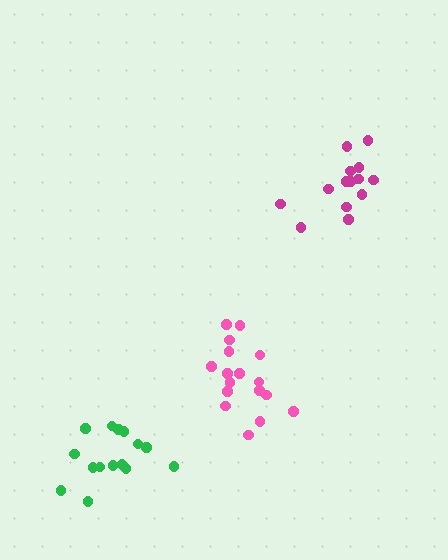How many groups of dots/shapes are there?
There are 3 groups.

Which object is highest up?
The magenta cluster is topmost.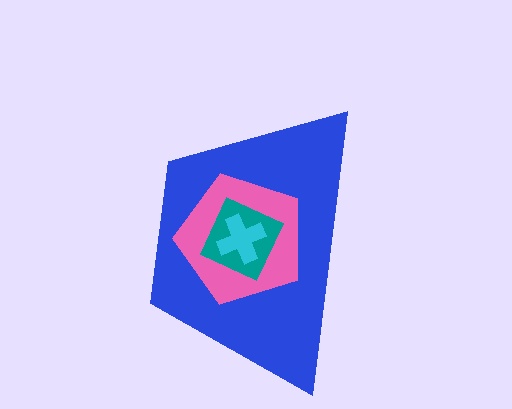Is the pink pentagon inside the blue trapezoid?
Yes.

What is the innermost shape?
The cyan cross.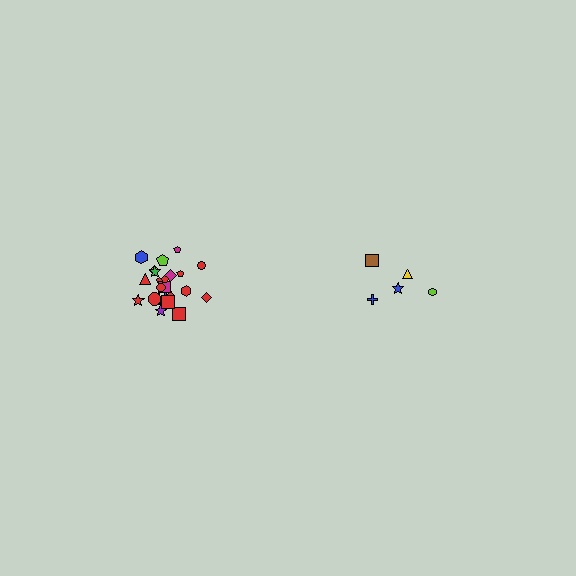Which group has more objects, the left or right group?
The left group.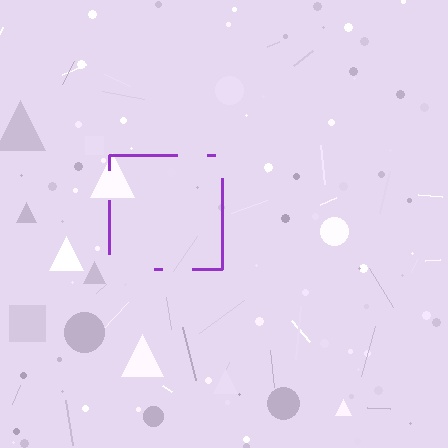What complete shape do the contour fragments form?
The contour fragments form a square.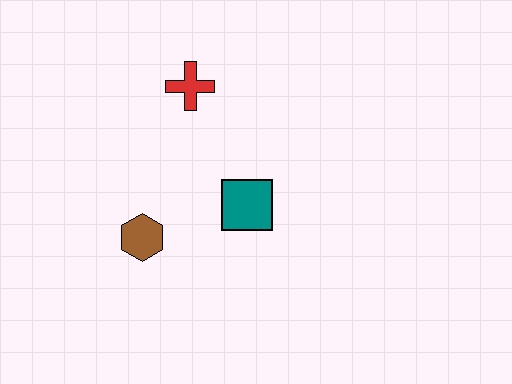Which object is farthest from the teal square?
The red cross is farthest from the teal square.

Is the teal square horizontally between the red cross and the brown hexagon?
No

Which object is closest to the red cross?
The teal square is closest to the red cross.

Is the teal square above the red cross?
No